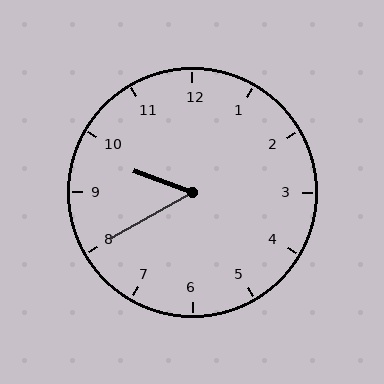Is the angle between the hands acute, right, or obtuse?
It is acute.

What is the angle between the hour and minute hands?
Approximately 50 degrees.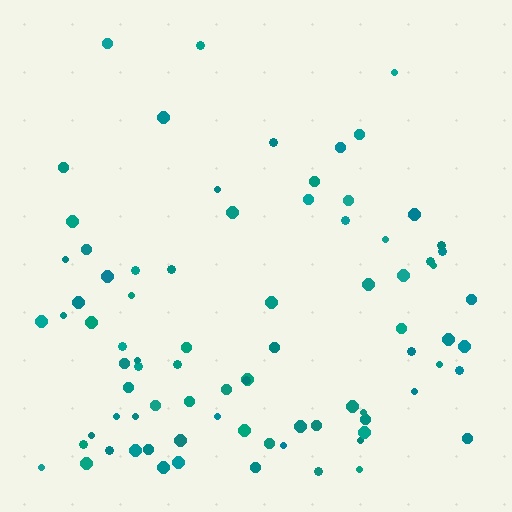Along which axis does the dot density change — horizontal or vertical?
Vertical.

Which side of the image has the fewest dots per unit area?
The top.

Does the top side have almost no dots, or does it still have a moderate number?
Still a moderate number, just noticeably fewer than the bottom.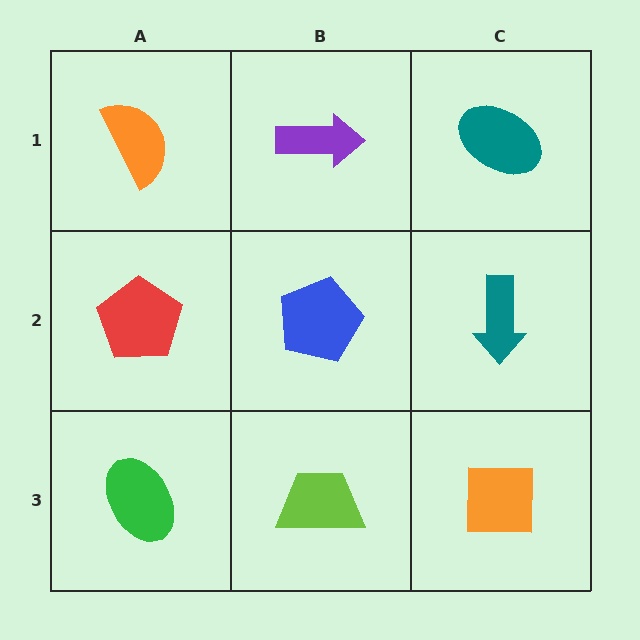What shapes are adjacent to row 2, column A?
An orange semicircle (row 1, column A), a green ellipse (row 3, column A), a blue pentagon (row 2, column B).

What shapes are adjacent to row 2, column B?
A purple arrow (row 1, column B), a lime trapezoid (row 3, column B), a red pentagon (row 2, column A), a teal arrow (row 2, column C).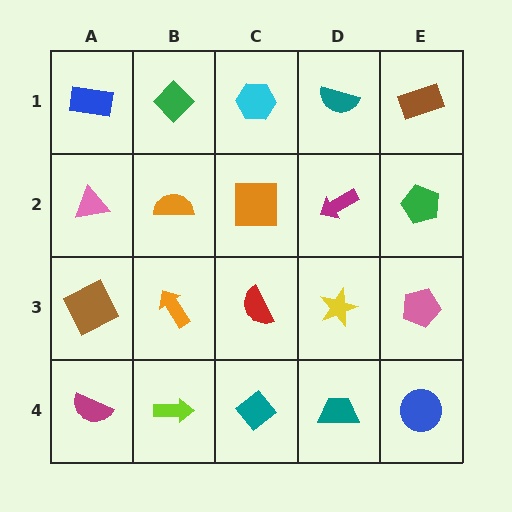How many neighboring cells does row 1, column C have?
3.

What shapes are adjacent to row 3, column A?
A pink triangle (row 2, column A), a magenta semicircle (row 4, column A), an orange arrow (row 3, column B).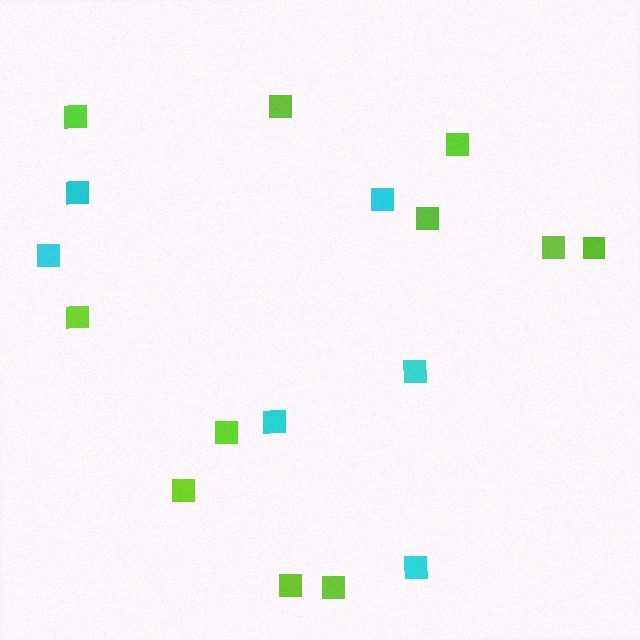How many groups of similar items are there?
There are 2 groups: one group of lime squares (11) and one group of cyan squares (6).